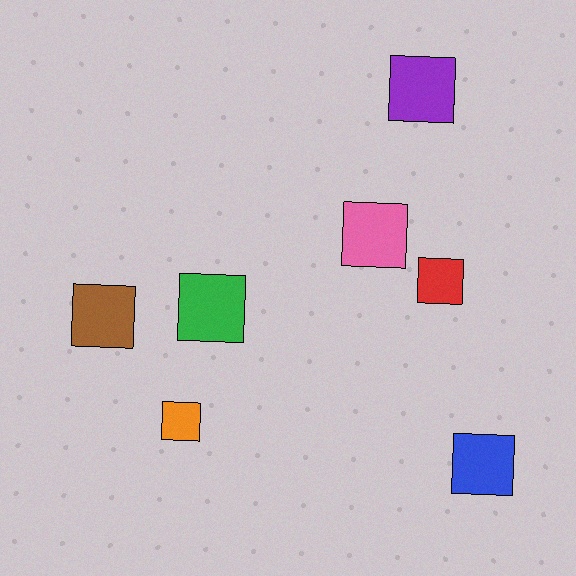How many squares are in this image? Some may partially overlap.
There are 7 squares.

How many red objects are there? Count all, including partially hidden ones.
There is 1 red object.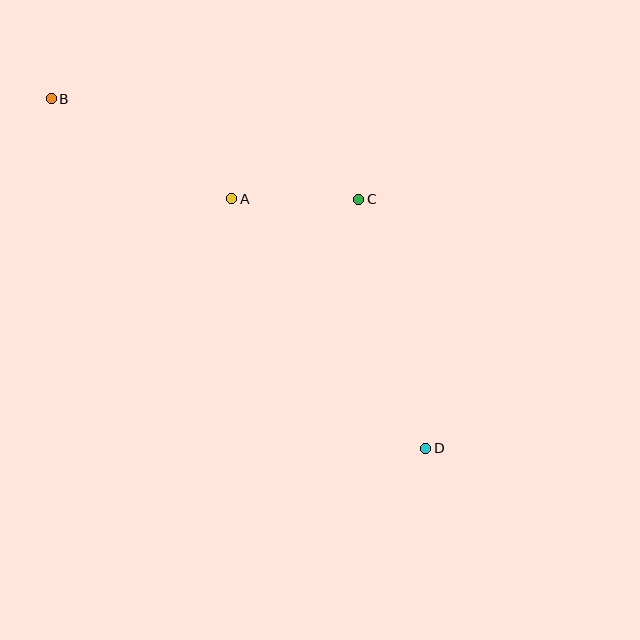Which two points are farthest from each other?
Points B and D are farthest from each other.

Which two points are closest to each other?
Points A and C are closest to each other.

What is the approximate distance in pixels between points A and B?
The distance between A and B is approximately 206 pixels.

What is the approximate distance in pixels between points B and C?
The distance between B and C is approximately 324 pixels.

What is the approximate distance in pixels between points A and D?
The distance between A and D is approximately 316 pixels.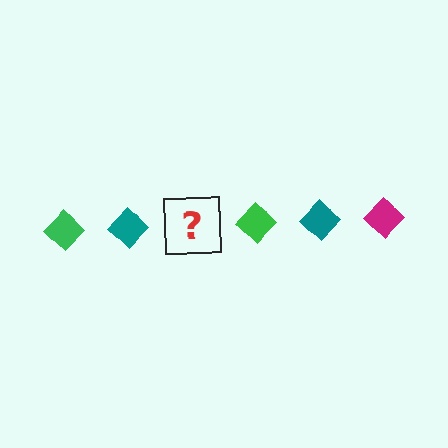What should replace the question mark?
The question mark should be replaced with a magenta diamond.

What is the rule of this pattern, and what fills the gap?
The rule is that the pattern cycles through green, teal, magenta diamonds. The gap should be filled with a magenta diamond.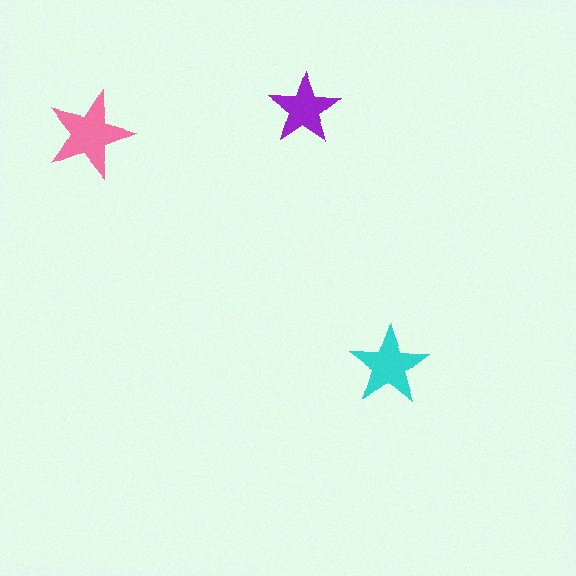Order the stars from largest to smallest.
the pink one, the cyan one, the purple one.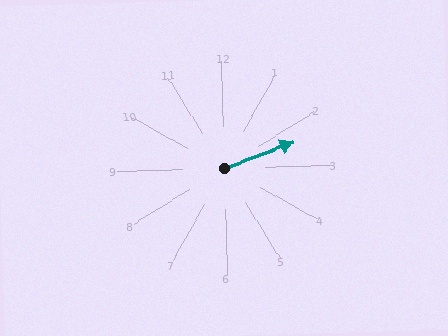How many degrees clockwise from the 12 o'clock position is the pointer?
Approximately 71 degrees.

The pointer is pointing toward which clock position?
Roughly 2 o'clock.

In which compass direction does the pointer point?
East.